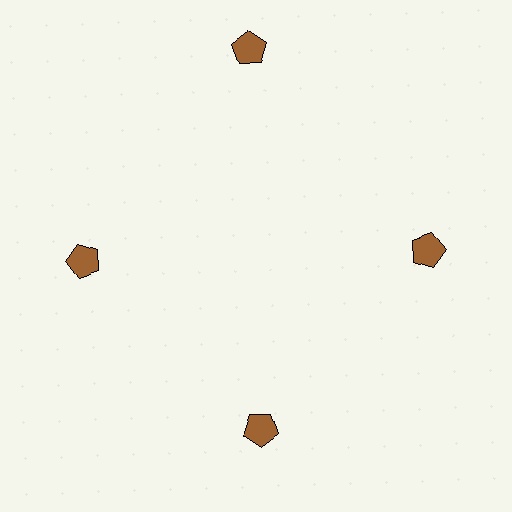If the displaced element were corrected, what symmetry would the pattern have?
It would have 4-fold rotational symmetry — the pattern would map onto itself every 90 degrees.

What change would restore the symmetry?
The symmetry would be restored by moving it inward, back onto the ring so that all 4 pentagons sit at equal angles and equal distance from the center.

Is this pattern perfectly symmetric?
No. The 4 brown pentagons are arranged in a ring, but one element near the 12 o'clock position is pushed outward from the center, breaking the 4-fold rotational symmetry.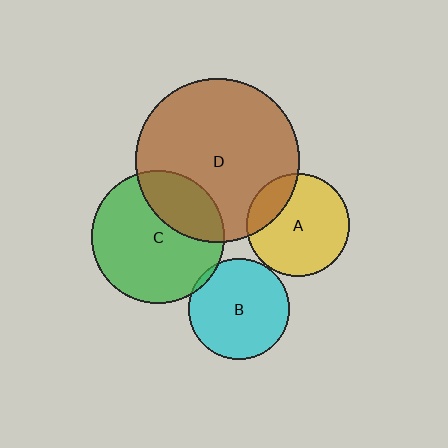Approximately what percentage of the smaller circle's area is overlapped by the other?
Approximately 5%.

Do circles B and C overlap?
Yes.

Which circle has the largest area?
Circle D (brown).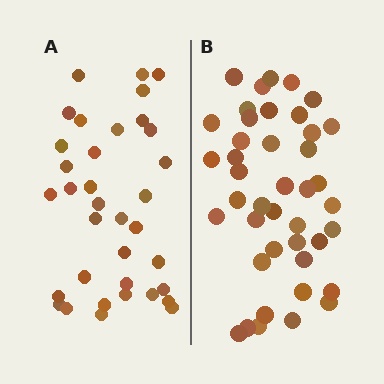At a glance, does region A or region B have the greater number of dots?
Region B (the right region) has more dots.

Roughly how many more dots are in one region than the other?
Region B has roughly 8 or so more dots than region A.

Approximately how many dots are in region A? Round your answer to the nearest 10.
About 40 dots. (The exact count is 35, which rounds to 40.)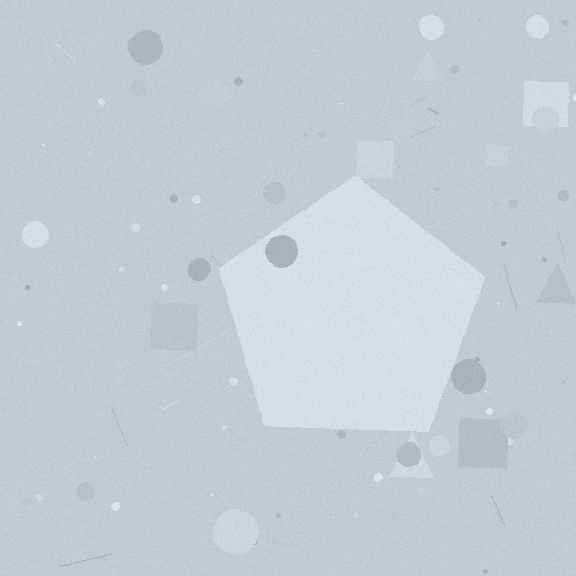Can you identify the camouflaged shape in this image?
The camouflaged shape is a pentagon.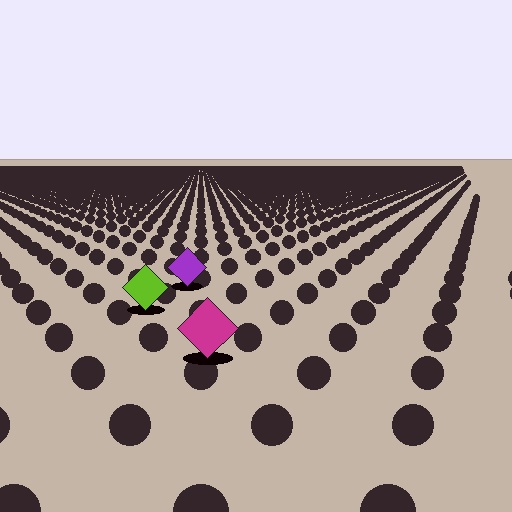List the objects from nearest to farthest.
From nearest to farthest: the magenta diamond, the lime diamond, the purple diamond.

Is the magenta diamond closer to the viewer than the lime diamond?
Yes. The magenta diamond is closer — you can tell from the texture gradient: the ground texture is coarser near it.